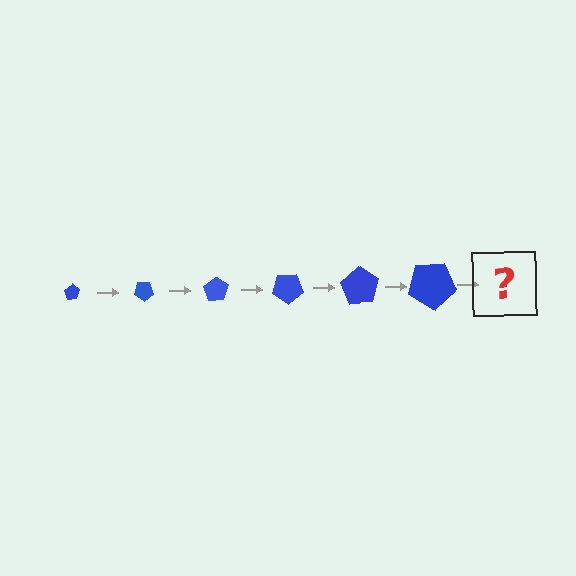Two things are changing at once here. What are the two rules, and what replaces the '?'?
The two rules are that the pentagon grows larger each step and it rotates 35 degrees each step. The '?' should be a pentagon, larger than the previous one and rotated 210 degrees from the start.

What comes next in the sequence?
The next element should be a pentagon, larger than the previous one and rotated 210 degrees from the start.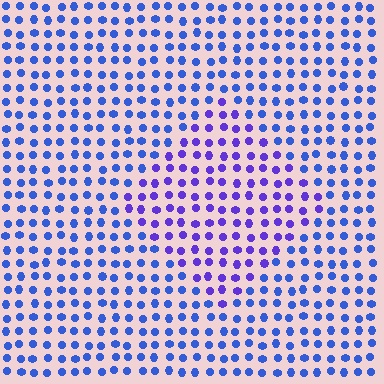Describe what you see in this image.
The image is filled with small blue elements in a uniform arrangement. A diamond-shaped region is visible where the elements are tinted to a slightly different hue, forming a subtle color boundary.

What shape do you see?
I see a diamond.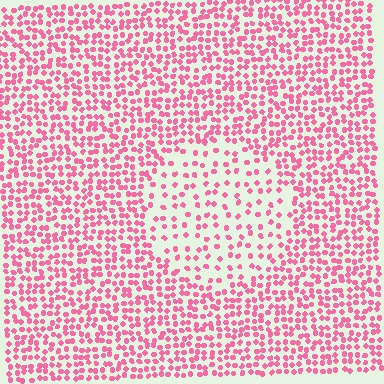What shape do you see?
I see a circle.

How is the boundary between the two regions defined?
The boundary is defined by a change in element density (approximately 2.1x ratio). All elements are the same color, size, and shape.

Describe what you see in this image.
The image contains small pink elements arranged at two different densities. A circle-shaped region is visible where the elements are less densely packed than the surrounding area.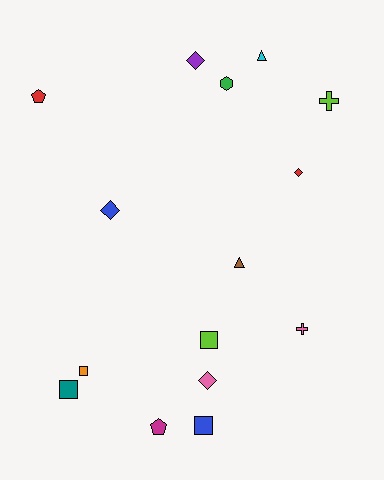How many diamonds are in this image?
There are 4 diamonds.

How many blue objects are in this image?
There are 2 blue objects.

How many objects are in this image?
There are 15 objects.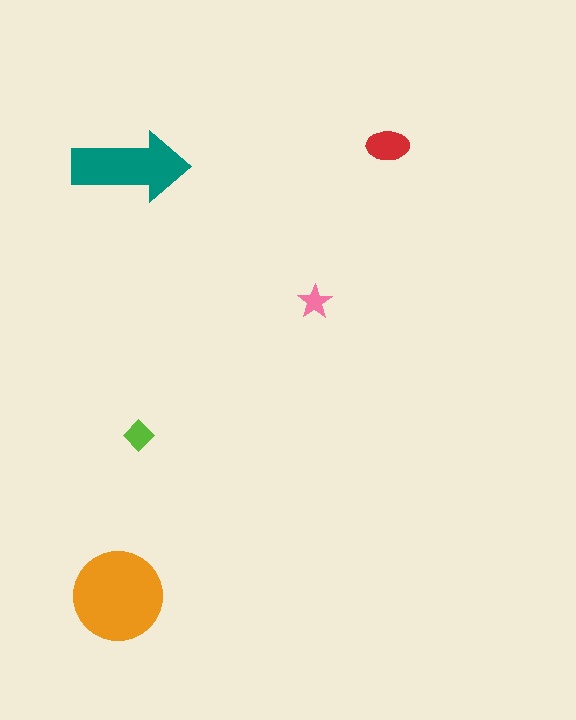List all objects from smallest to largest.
The pink star, the lime diamond, the red ellipse, the teal arrow, the orange circle.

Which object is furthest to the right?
The red ellipse is rightmost.